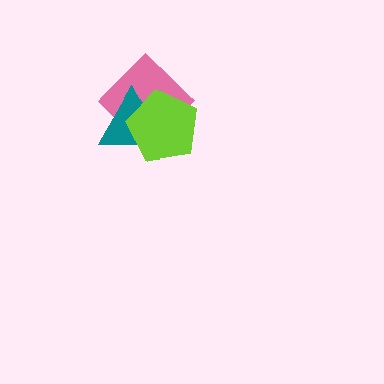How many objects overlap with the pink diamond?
2 objects overlap with the pink diamond.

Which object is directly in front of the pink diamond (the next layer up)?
The teal triangle is directly in front of the pink diamond.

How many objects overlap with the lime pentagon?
2 objects overlap with the lime pentagon.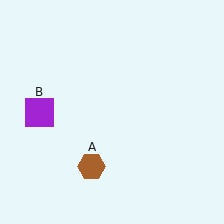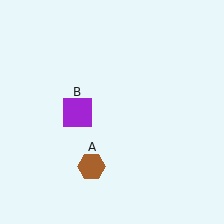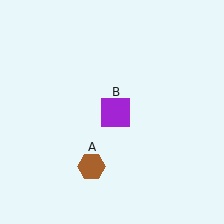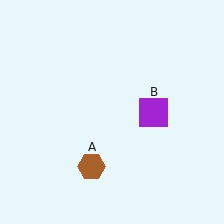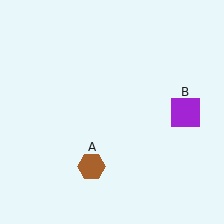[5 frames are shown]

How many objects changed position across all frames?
1 object changed position: purple square (object B).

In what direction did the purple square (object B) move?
The purple square (object B) moved right.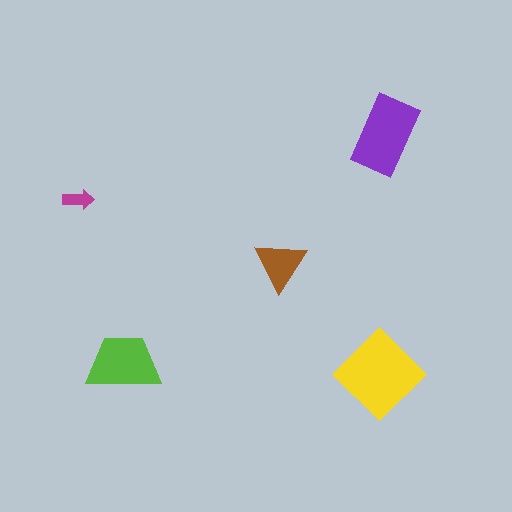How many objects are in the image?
There are 5 objects in the image.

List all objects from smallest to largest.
The magenta arrow, the brown triangle, the lime trapezoid, the purple rectangle, the yellow diamond.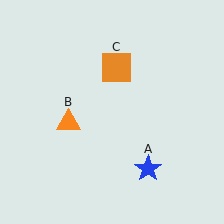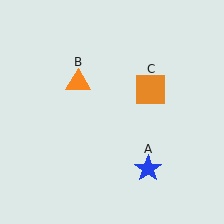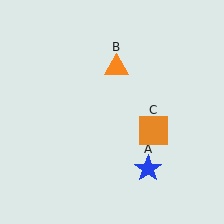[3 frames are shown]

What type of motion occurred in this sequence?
The orange triangle (object B), orange square (object C) rotated clockwise around the center of the scene.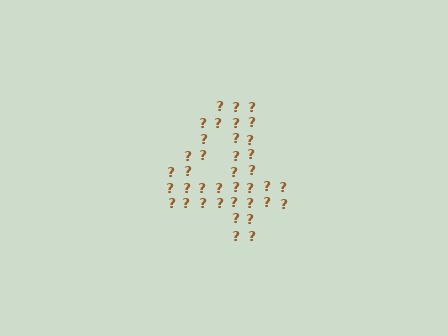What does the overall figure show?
The overall figure shows the digit 4.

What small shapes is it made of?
It is made of small question marks.